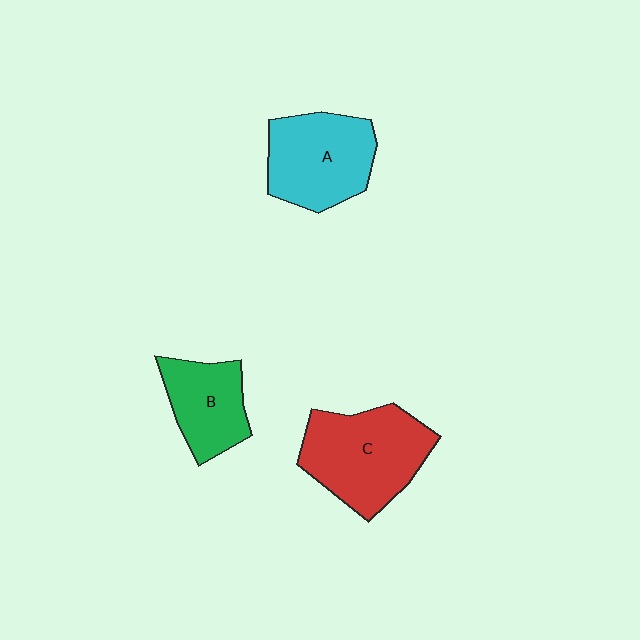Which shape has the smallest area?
Shape B (green).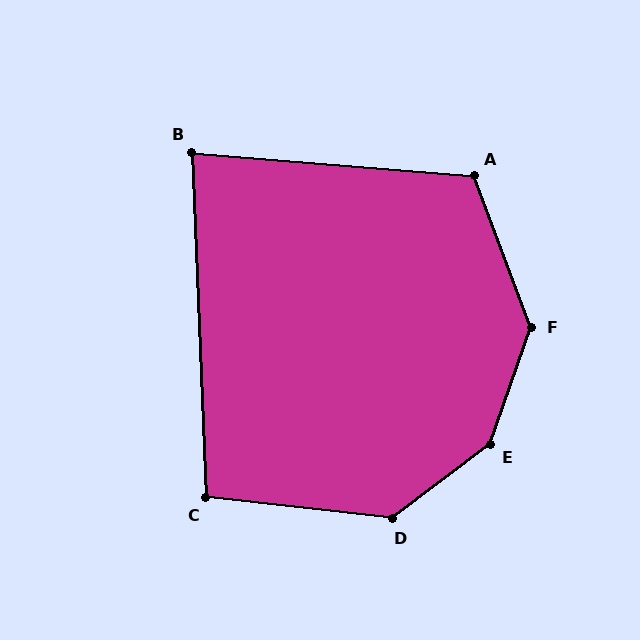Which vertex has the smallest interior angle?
B, at approximately 83 degrees.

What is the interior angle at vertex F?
Approximately 140 degrees (obtuse).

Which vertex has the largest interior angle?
E, at approximately 146 degrees.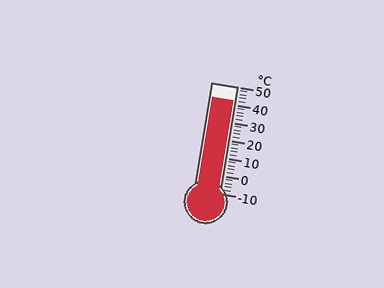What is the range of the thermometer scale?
The thermometer scale ranges from -10°C to 50°C.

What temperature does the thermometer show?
The thermometer shows approximately 42°C.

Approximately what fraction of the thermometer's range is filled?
The thermometer is filled to approximately 85% of its range.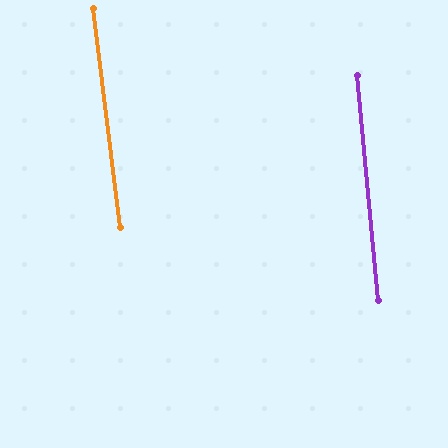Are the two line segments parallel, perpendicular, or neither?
Parallel — their directions differ by only 1.8°.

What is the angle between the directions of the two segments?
Approximately 2 degrees.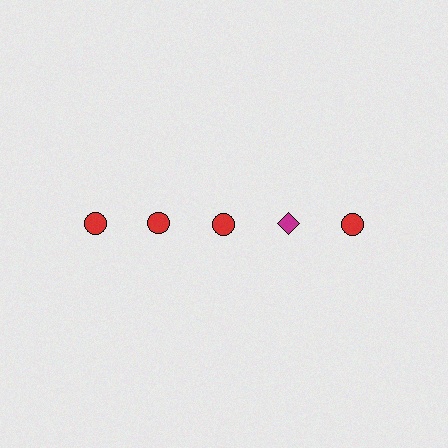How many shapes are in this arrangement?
There are 5 shapes arranged in a grid pattern.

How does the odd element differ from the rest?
It differs in both color (magenta instead of red) and shape (diamond instead of circle).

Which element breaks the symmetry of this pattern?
The magenta diamond in the top row, second from right column breaks the symmetry. All other shapes are red circles.